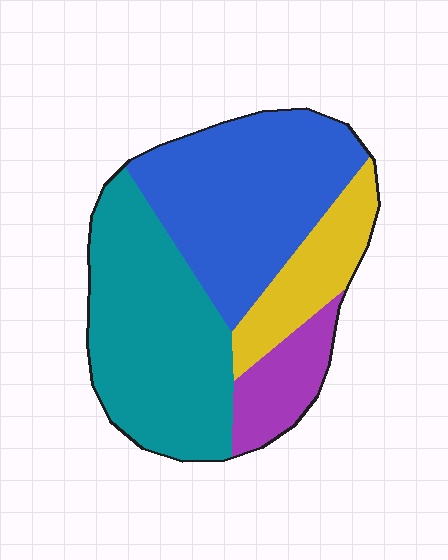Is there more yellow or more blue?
Blue.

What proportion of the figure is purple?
Purple takes up about one tenth (1/10) of the figure.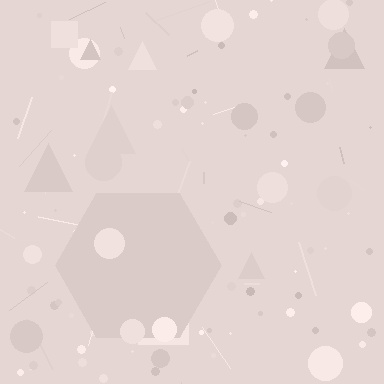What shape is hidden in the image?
A hexagon is hidden in the image.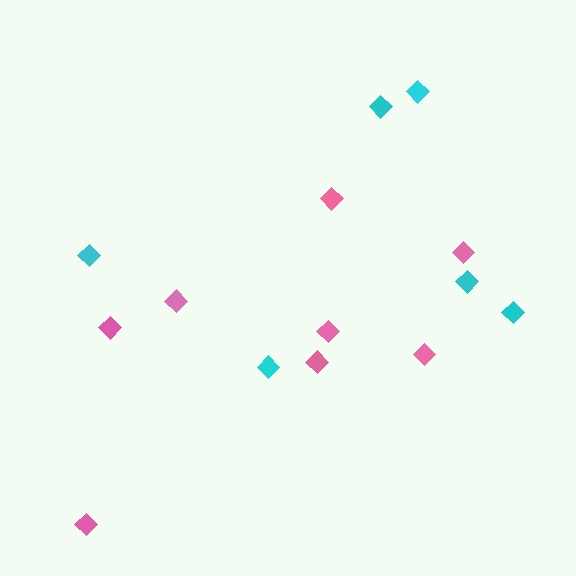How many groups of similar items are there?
There are 2 groups: one group of cyan diamonds (6) and one group of pink diamonds (8).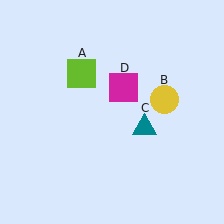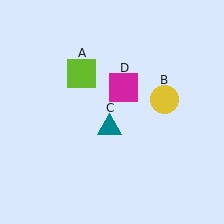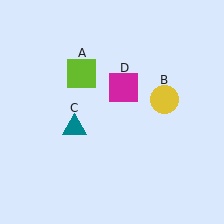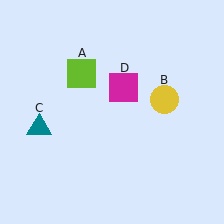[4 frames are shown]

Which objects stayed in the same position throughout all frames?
Lime square (object A) and yellow circle (object B) and magenta square (object D) remained stationary.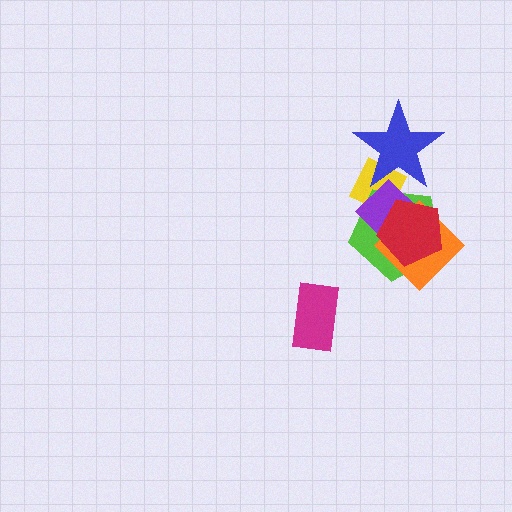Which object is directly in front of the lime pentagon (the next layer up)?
The purple diamond is directly in front of the lime pentagon.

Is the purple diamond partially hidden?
Yes, it is partially covered by another shape.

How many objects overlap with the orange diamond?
3 objects overlap with the orange diamond.